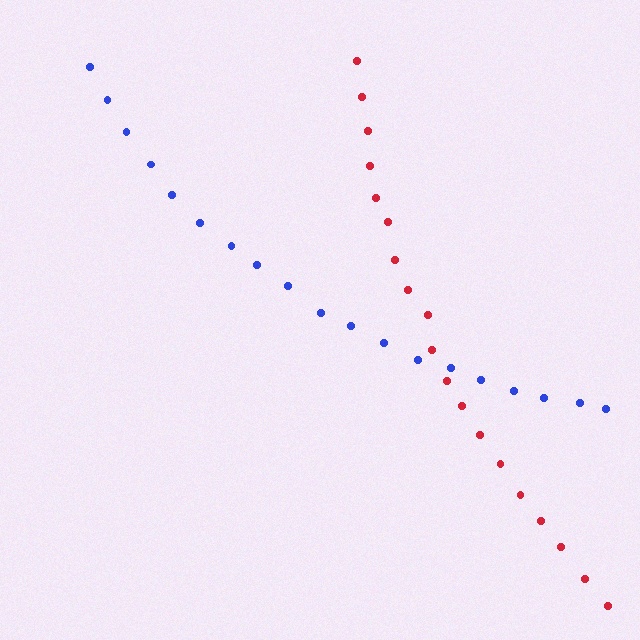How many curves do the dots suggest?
There are 2 distinct paths.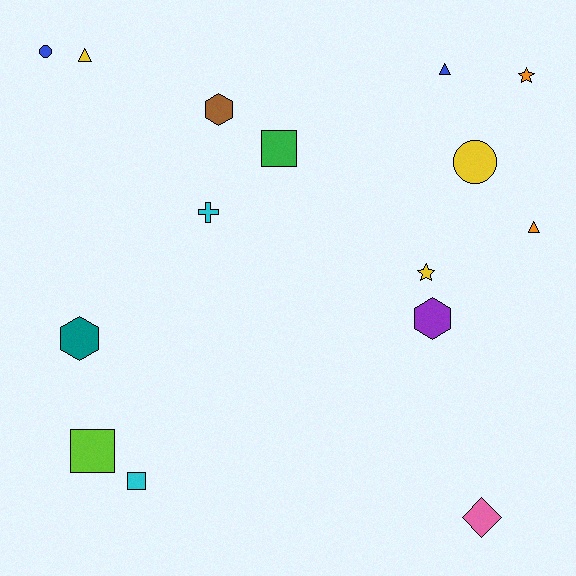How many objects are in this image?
There are 15 objects.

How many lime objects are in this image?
There is 1 lime object.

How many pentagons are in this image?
There are no pentagons.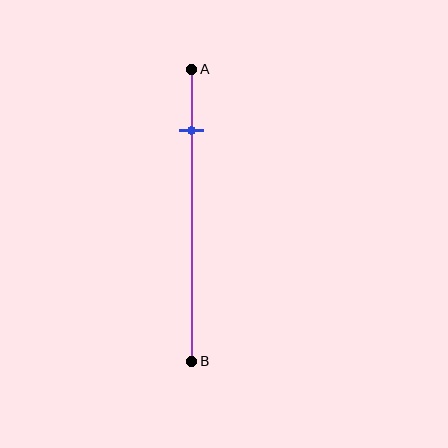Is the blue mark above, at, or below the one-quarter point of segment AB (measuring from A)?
The blue mark is above the one-quarter point of segment AB.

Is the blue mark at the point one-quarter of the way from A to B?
No, the mark is at about 20% from A, not at the 25% one-quarter point.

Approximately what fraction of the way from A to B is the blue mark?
The blue mark is approximately 20% of the way from A to B.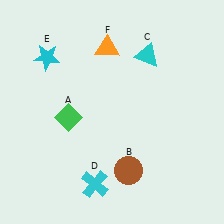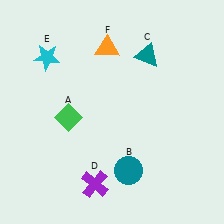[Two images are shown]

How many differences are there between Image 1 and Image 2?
There are 3 differences between the two images.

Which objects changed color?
B changed from brown to teal. C changed from cyan to teal. D changed from cyan to purple.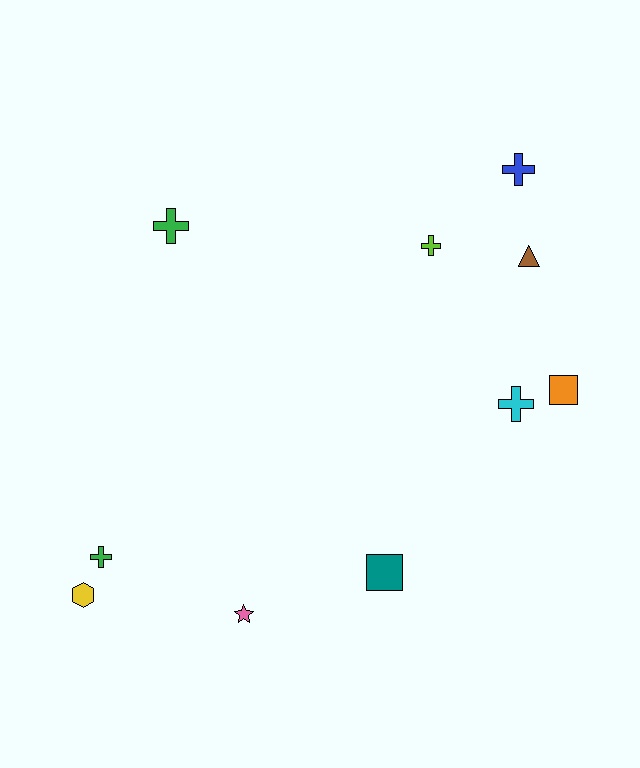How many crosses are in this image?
There are 5 crosses.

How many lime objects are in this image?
There is 1 lime object.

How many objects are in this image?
There are 10 objects.